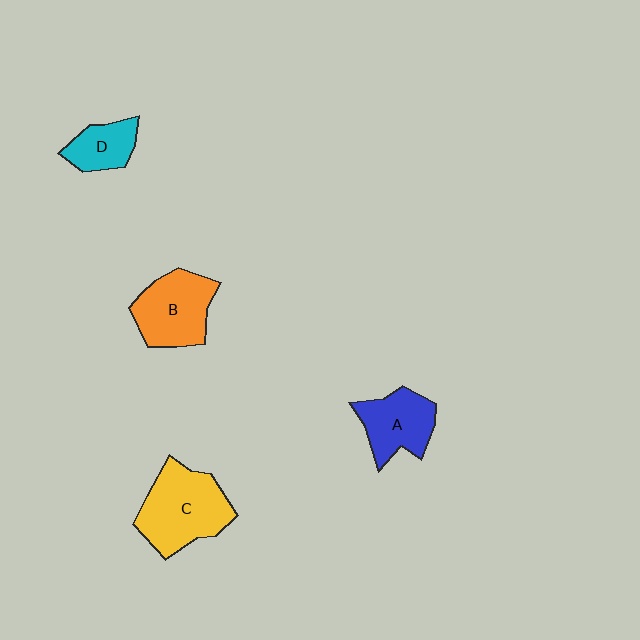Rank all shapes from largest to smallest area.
From largest to smallest: C (yellow), B (orange), A (blue), D (cyan).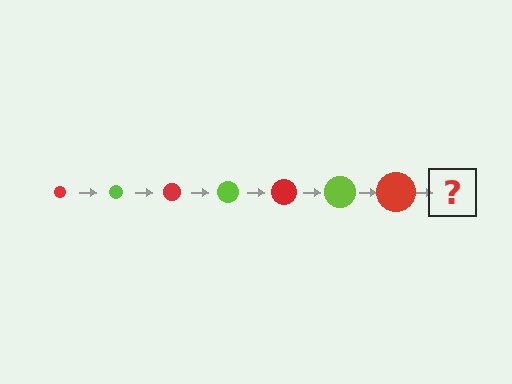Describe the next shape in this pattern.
It should be a lime circle, larger than the previous one.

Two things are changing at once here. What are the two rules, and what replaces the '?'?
The two rules are that the circle grows larger each step and the color cycles through red and lime. The '?' should be a lime circle, larger than the previous one.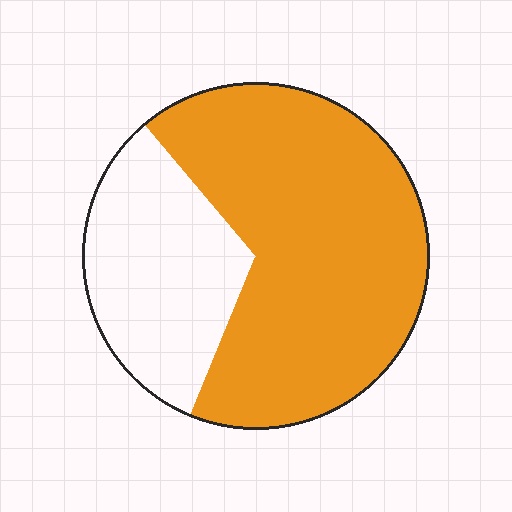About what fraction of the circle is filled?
About two thirds (2/3).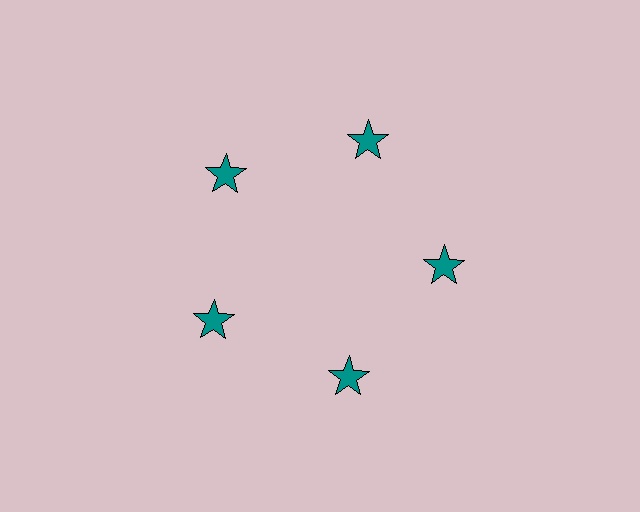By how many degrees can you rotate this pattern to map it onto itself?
The pattern maps onto itself every 72 degrees of rotation.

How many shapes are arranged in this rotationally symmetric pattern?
There are 5 shapes, arranged in 5 groups of 1.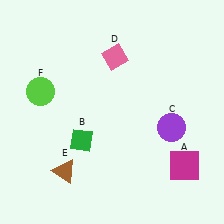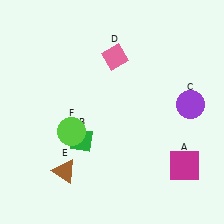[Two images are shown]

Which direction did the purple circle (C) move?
The purple circle (C) moved up.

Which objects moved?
The objects that moved are: the purple circle (C), the lime circle (F).